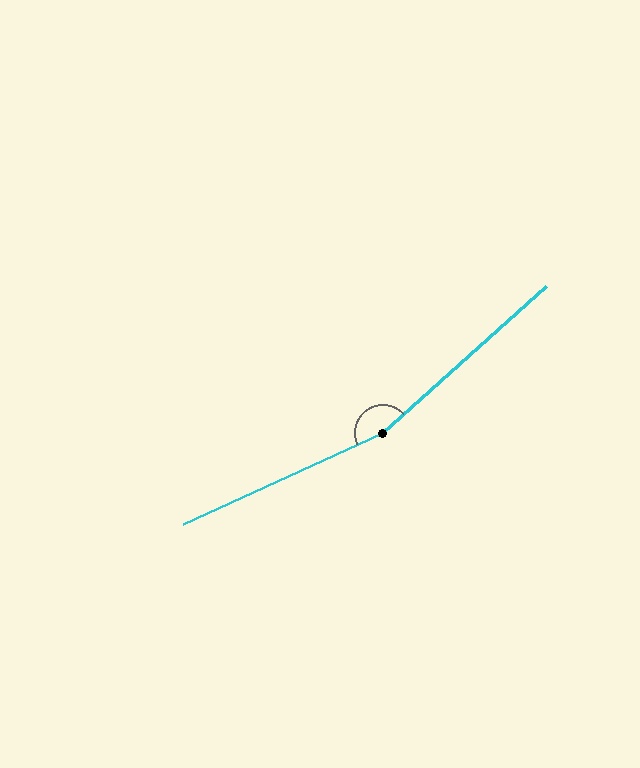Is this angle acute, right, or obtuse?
It is obtuse.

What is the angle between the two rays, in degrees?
Approximately 163 degrees.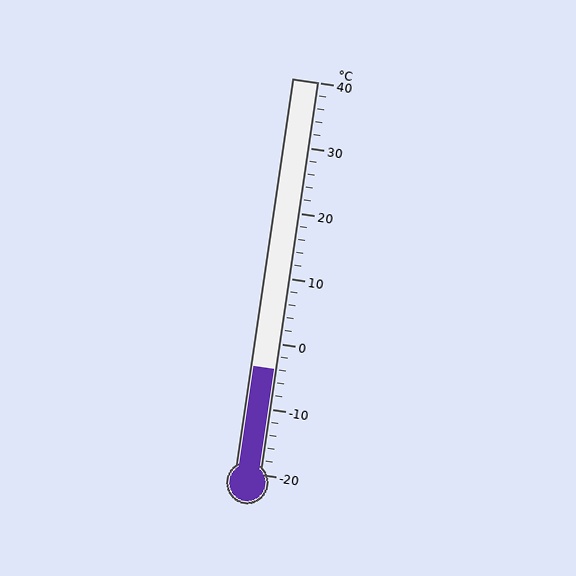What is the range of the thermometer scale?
The thermometer scale ranges from -20°C to 40°C.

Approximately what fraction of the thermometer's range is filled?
The thermometer is filled to approximately 25% of its range.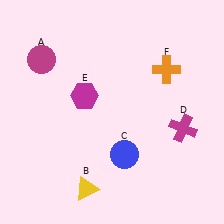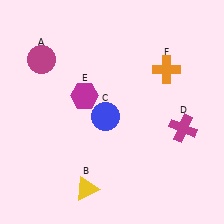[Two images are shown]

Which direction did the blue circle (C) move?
The blue circle (C) moved up.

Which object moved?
The blue circle (C) moved up.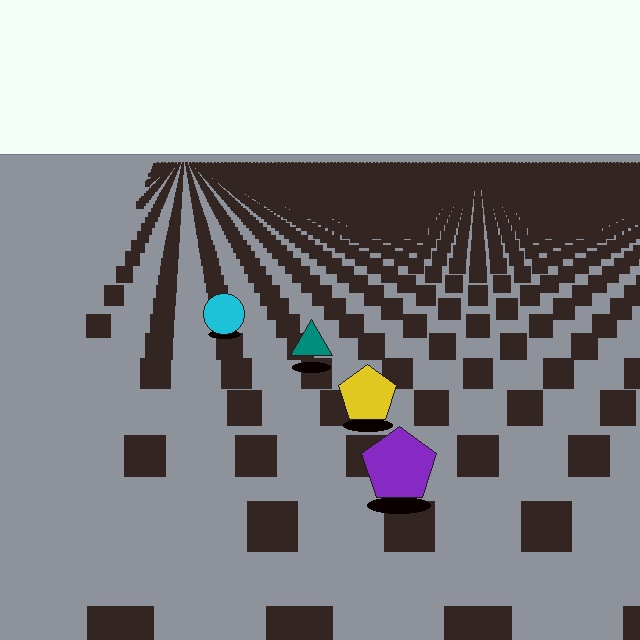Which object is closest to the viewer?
The purple pentagon is closest. The texture marks near it are larger and more spread out.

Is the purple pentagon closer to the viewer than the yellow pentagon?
Yes. The purple pentagon is closer — you can tell from the texture gradient: the ground texture is coarser near it.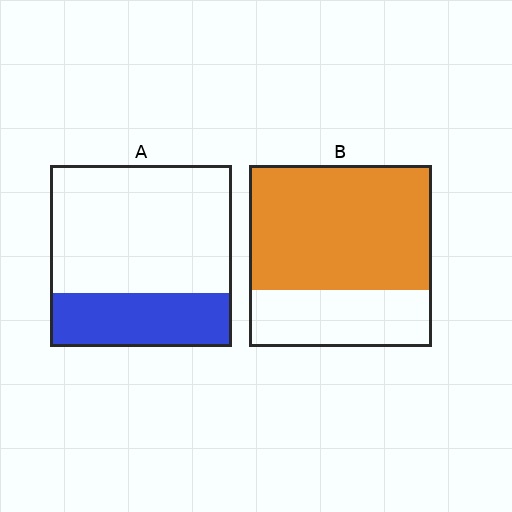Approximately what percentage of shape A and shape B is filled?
A is approximately 30% and B is approximately 70%.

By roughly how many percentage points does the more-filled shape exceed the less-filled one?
By roughly 40 percentage points (B over A).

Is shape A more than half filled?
No.